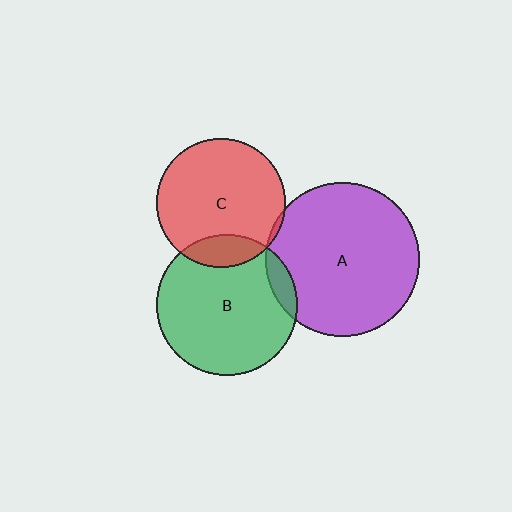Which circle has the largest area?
Circle A (purple).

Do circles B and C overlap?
Yes.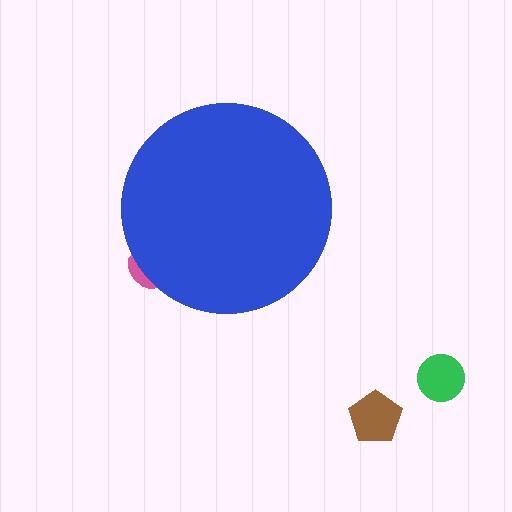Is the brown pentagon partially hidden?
No, the brown pentagon is fully visible.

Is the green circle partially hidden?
No, the green circle is fully visible.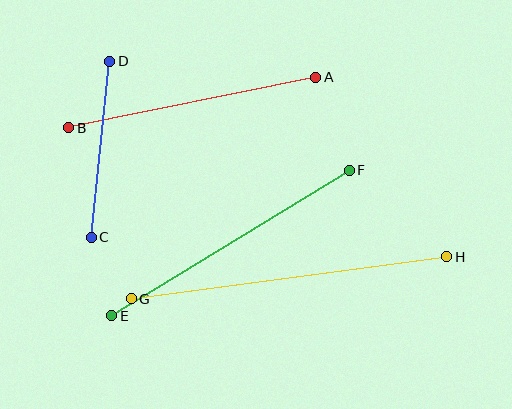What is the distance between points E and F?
The distance is approximately 279 pixels.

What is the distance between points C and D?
The distance is approximately 177 pixels.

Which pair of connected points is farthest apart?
Points G and H are farthest apart.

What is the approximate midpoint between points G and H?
The midpoint is at approximately (289, 278) pixels.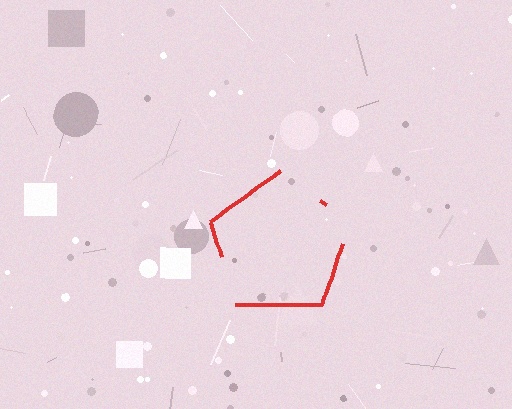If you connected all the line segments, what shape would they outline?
They would outline a pentagon.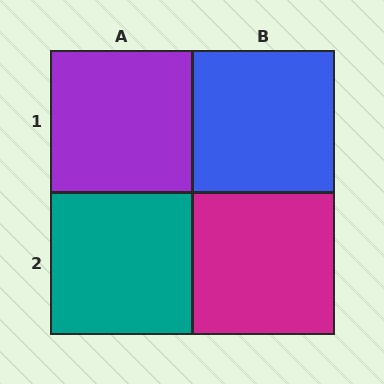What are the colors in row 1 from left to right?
Purple, blue.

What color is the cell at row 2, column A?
Teal.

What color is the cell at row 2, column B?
Magenta.